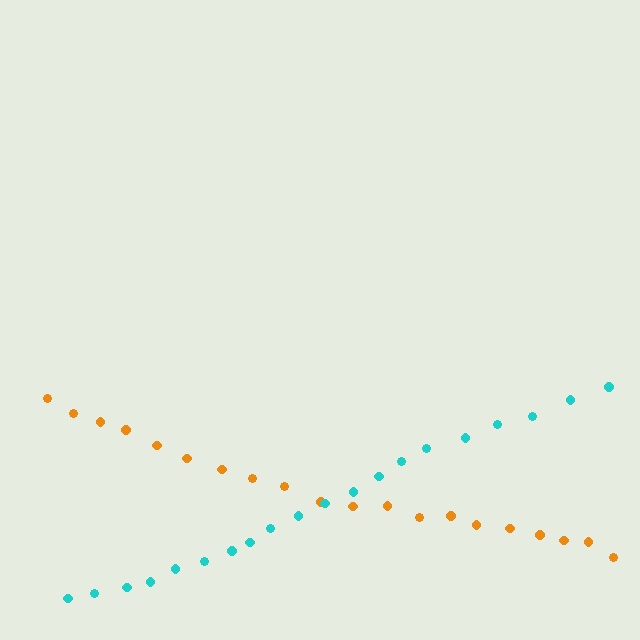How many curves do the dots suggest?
There are 2 distinct paths.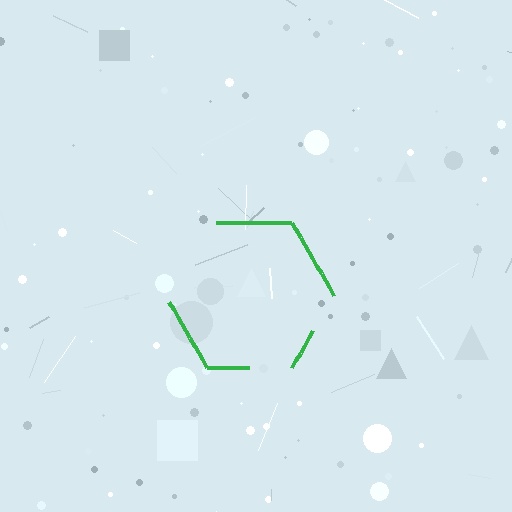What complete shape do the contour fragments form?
The contour fragments form a hexagon.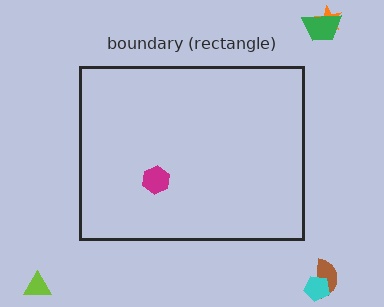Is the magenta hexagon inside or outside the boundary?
Inside.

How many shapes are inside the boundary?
1 inside, 5 outside.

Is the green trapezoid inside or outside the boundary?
Outside.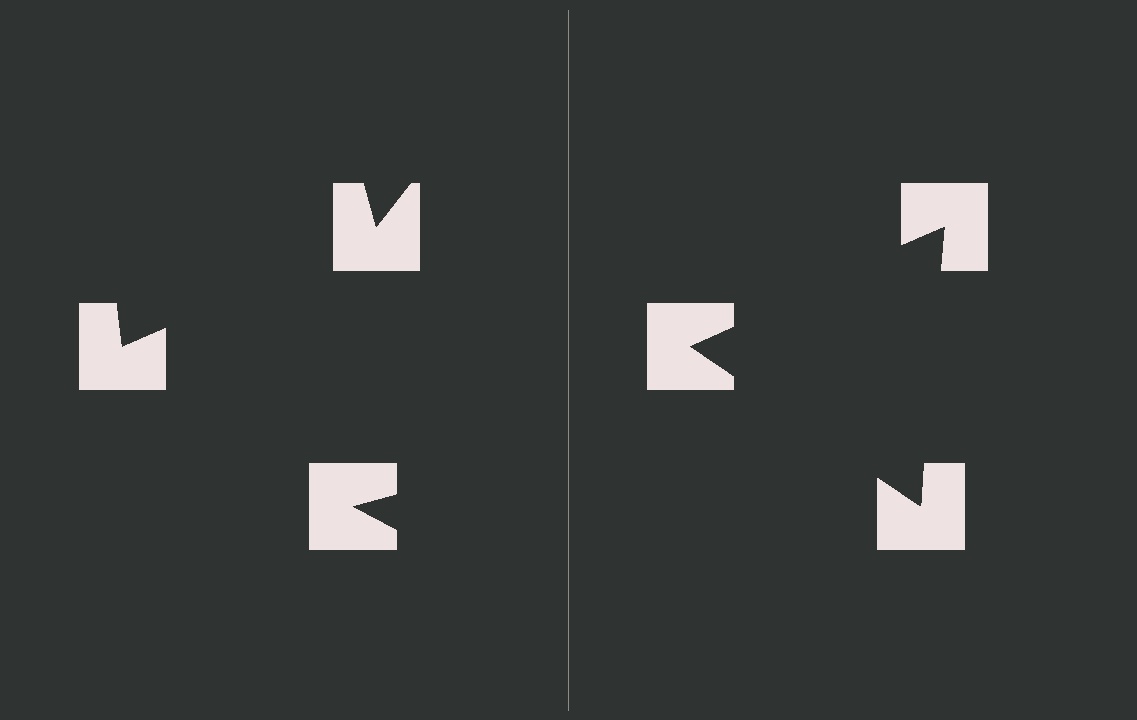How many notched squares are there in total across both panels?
6 — 3 on each side.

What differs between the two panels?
The notched squares are positioned identically on both sides; only the wedge orientations differ. On the right they align to a triangle; on the left they are misaligned.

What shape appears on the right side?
An illusory triangle.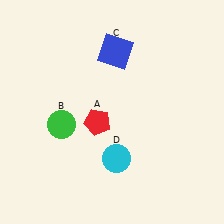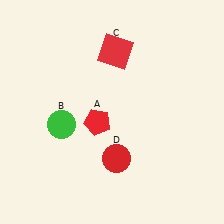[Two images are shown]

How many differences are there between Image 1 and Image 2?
There are 2 differences between the two images.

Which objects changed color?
C changed from blue to red. D changed from cyan to red.